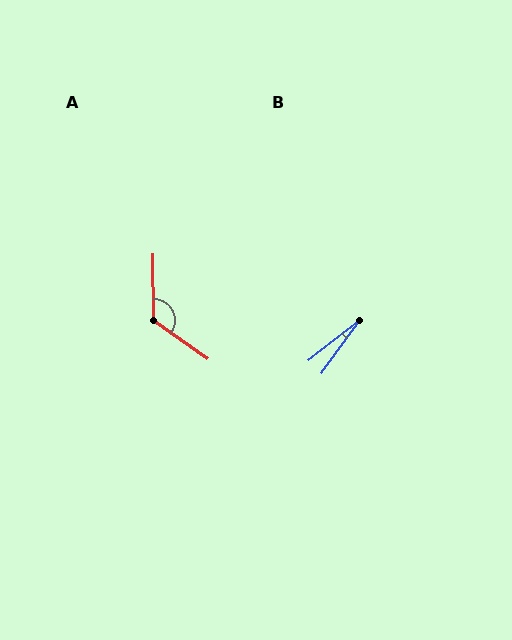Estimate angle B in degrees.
Approximately 16 degrees.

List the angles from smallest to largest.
B (16°), A (126°).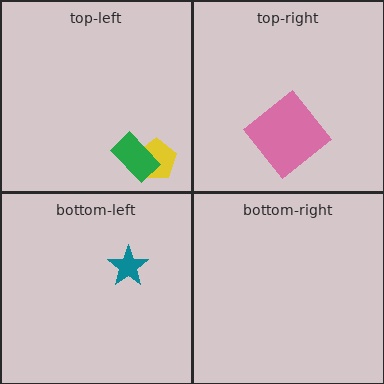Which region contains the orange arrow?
The top-right region.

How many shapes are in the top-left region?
2.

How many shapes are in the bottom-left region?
1.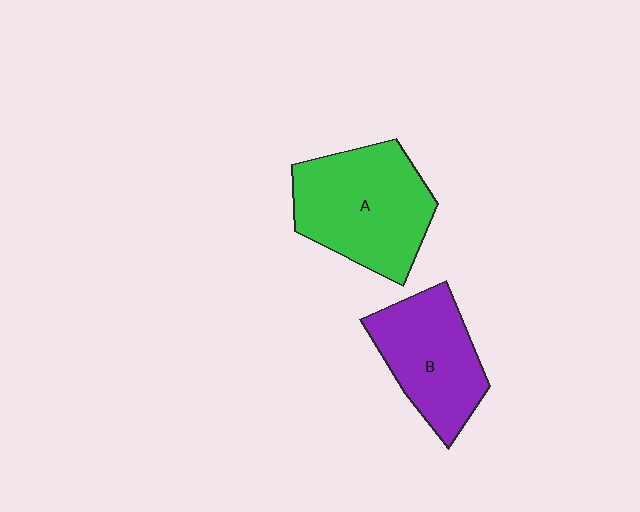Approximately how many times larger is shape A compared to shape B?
Approximately 1.3 times.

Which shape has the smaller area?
Shape B (purple).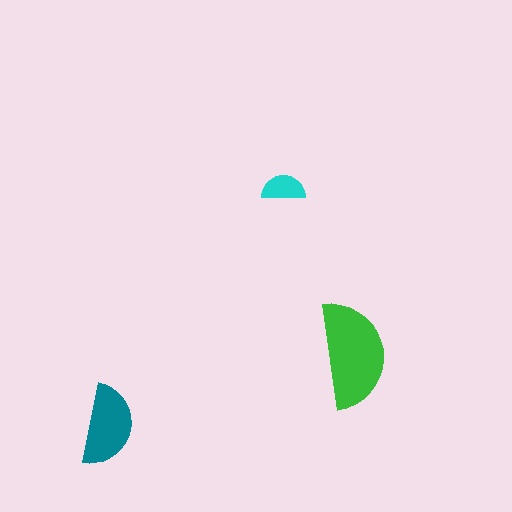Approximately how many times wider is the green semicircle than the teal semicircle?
About 1.5 times wider.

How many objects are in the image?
There are 3 objects in the image.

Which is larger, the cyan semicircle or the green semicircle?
The green one.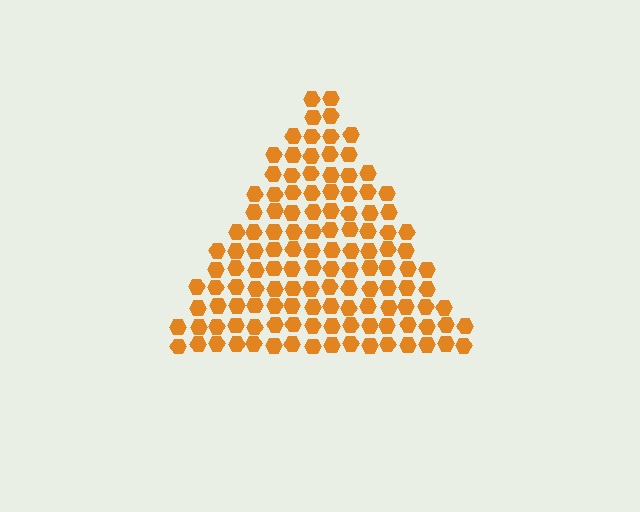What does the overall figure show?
The overall figure shows a triangle.